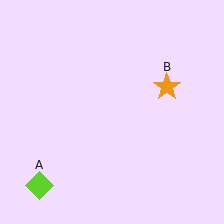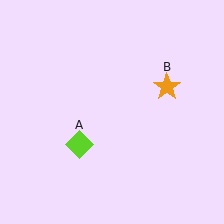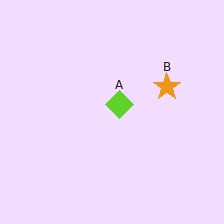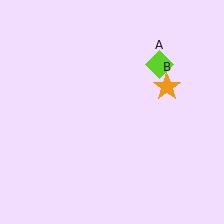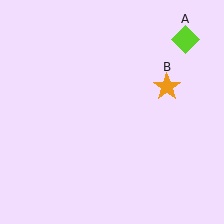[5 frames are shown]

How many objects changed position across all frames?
1 object changed position: lime diamond (object A).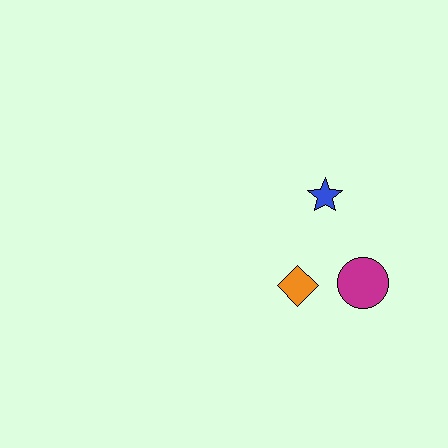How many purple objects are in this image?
There are no purple objects.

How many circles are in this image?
There is 1 circle.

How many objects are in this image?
There are 3 objects.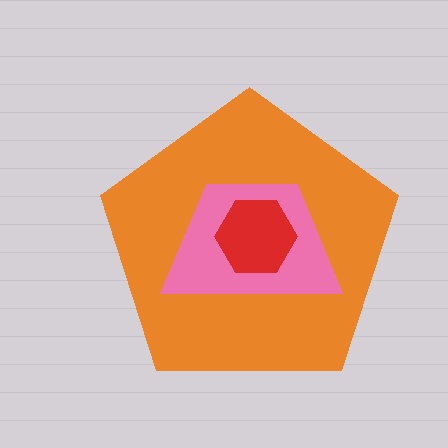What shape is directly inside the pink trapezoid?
The red hexagon.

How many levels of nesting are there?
3.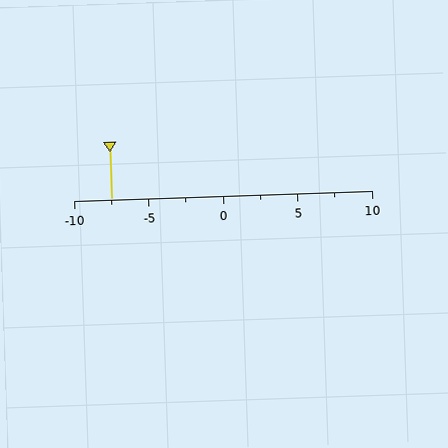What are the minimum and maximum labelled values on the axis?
The axis runs from -10 to 10.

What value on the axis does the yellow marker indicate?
The marker indicates approximately -7.5.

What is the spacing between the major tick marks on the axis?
The major ticks are spaced 5 apart.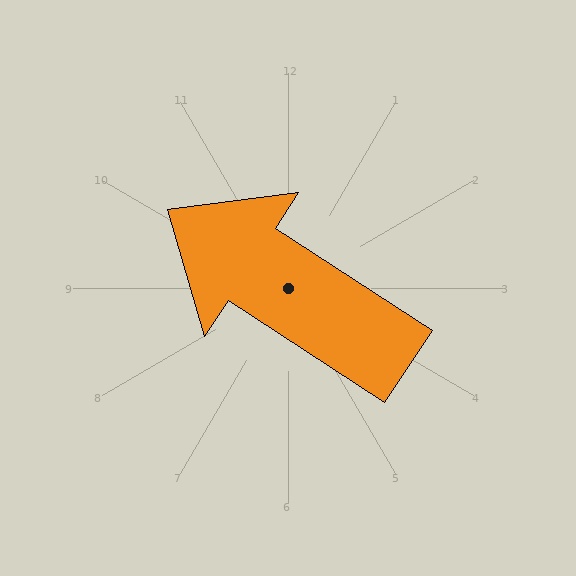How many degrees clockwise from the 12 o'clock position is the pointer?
Approximately 303 degrees.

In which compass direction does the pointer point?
Northwest.